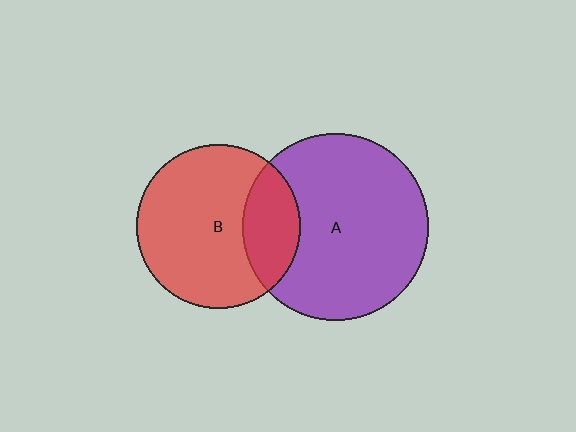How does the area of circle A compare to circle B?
Approximately 1.3 times.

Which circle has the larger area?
Circle A (purple).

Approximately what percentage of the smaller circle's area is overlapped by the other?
Approximately 25%.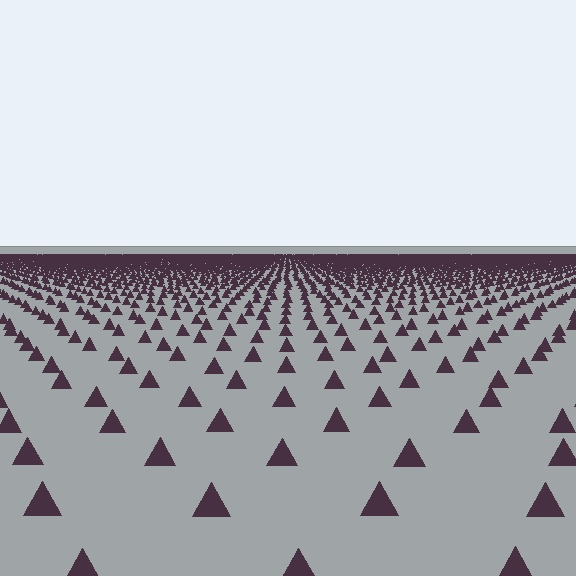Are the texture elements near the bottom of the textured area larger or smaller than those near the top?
Larger. Near the bottom, elements are closer to the viewer and appear at a bigger on-screen size.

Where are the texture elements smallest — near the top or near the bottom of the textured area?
Near the top.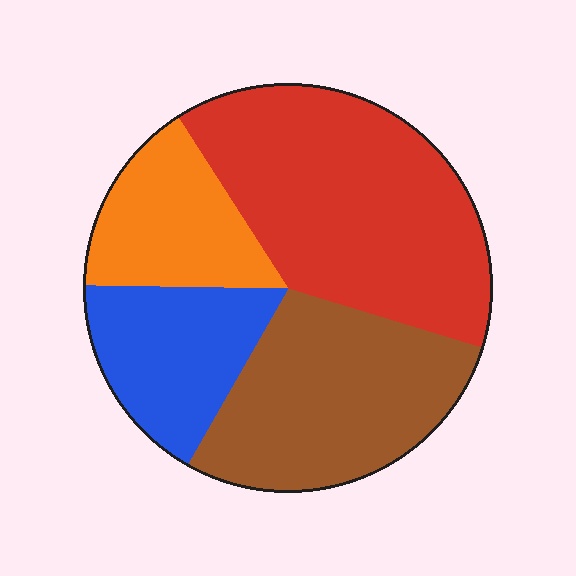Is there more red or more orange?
Red.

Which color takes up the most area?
Red, at roughly 40%.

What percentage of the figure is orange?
Orange covers 16% of the figure.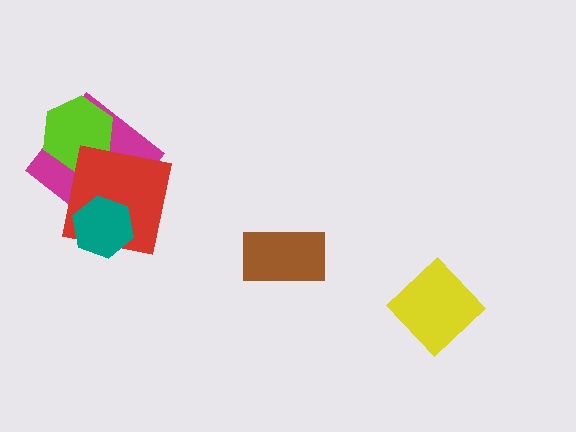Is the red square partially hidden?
Yes, it is partially covered by another shape.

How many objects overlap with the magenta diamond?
3 objects overlap with the magenta diamond.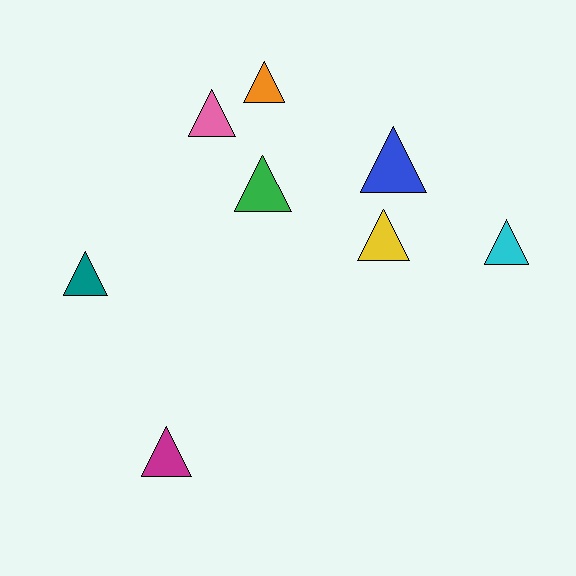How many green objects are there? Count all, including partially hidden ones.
There is 1 green object.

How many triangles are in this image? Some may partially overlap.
There are 8 triangles.